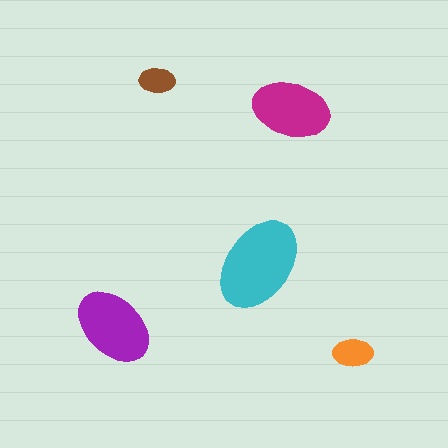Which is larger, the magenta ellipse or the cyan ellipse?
The cyan one.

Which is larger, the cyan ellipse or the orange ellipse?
The cyan one.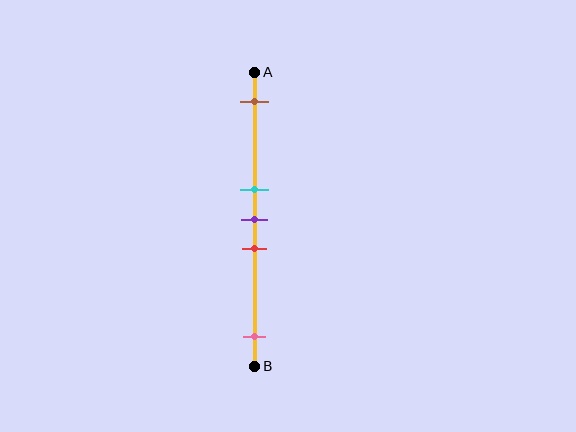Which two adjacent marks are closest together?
The cyan and purple marks are the closest adjacent pair.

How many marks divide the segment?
There are 5 marks dividing the segment.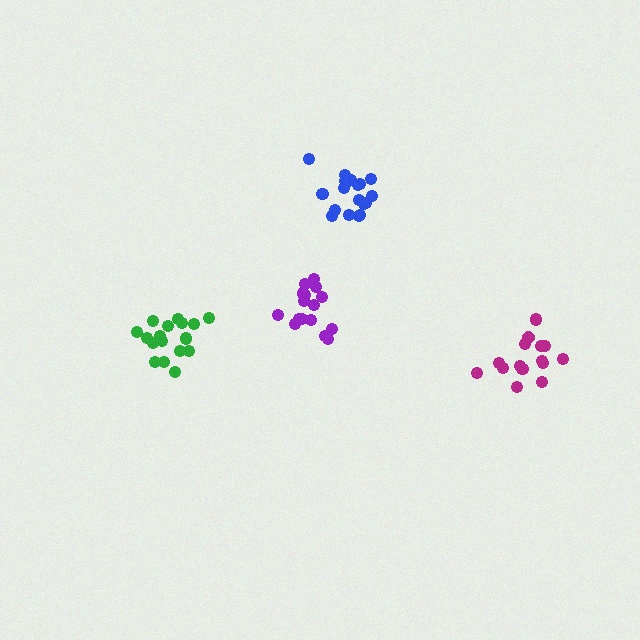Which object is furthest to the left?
The green cluster is leftmost.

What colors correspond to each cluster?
The clusters are colored: blue, purple, green, magenta.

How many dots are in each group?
Group 1: 20 dots, Group 2: 16 dots, Group 3: 17 dots, Group 4: 15 dots (68 total).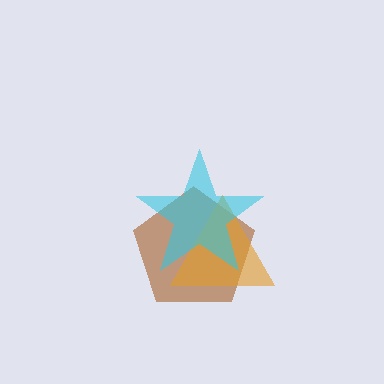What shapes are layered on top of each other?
The layered shapes are: a brown pentagon, an orange triangle, a cyan star.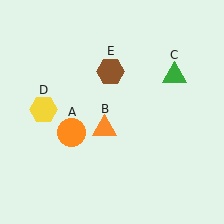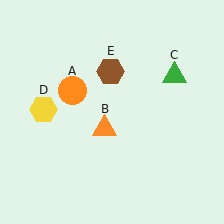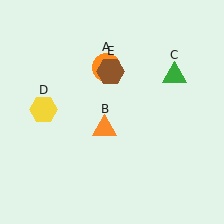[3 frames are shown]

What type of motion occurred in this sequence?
The orange circle (object A) rotated clockwise around the center of the scene.